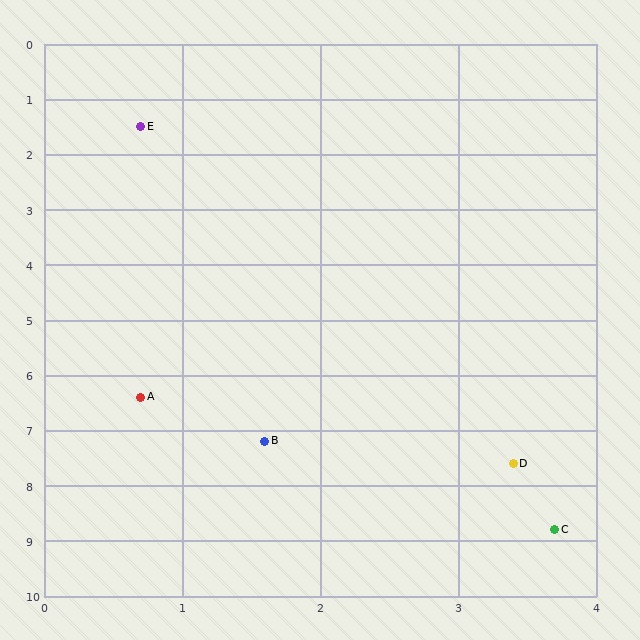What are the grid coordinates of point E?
Point E is at approximately (0.7, 1.5).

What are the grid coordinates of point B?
Point B is at approximately (1.6, 7.2).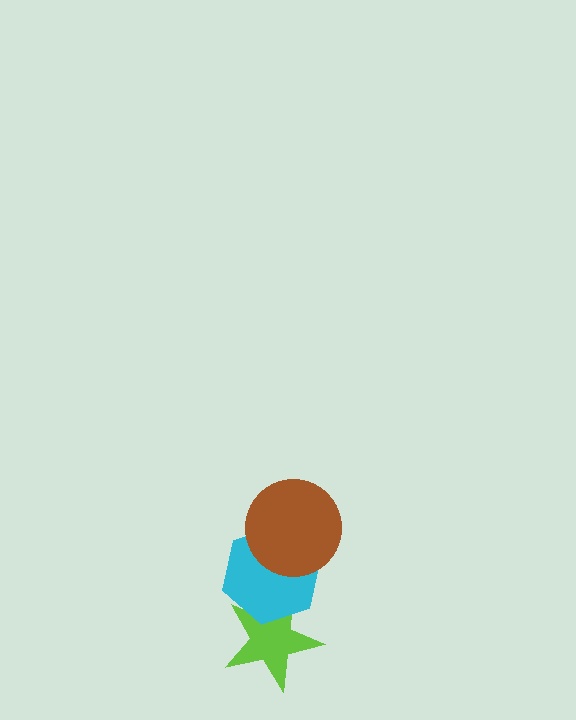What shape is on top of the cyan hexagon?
The brown circle is on top of the cyan hexagon.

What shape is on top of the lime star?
The cyan hexagon is on top of the lime star.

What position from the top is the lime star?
The lime star is 3rd from the top.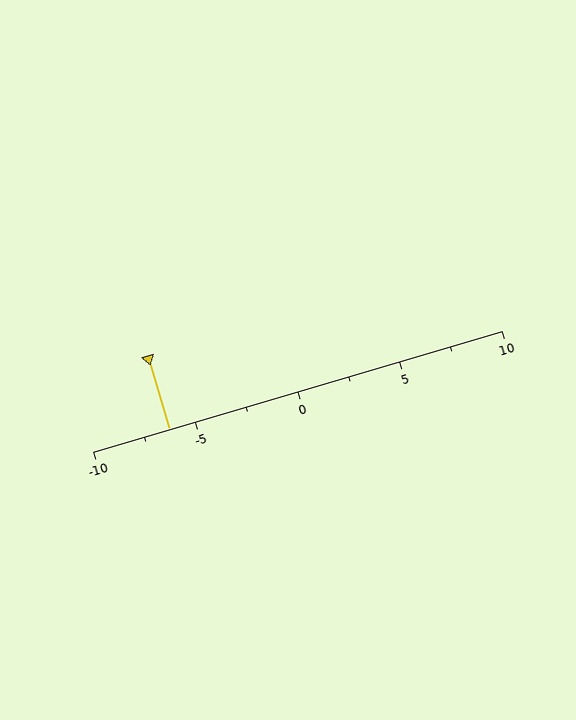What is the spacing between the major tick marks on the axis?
The major ticks are spaced 5 apart.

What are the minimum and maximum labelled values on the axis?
The axis runs from -10 to 10.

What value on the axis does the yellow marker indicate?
The marker indicates approximately -6.2.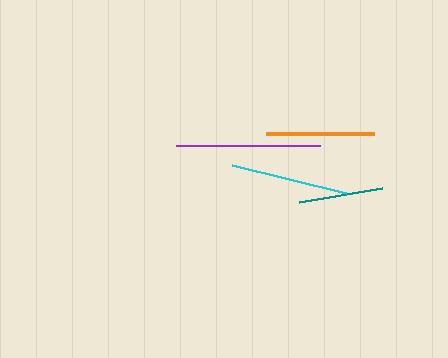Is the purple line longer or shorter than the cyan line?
The purple line is longer than the cyan line.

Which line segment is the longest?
The purple line is the longest at approximately 143 pixels.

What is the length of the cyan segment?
The cyan segment is approximately 117 pixels long.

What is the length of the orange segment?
The orange segment is approximately 108 pixels long.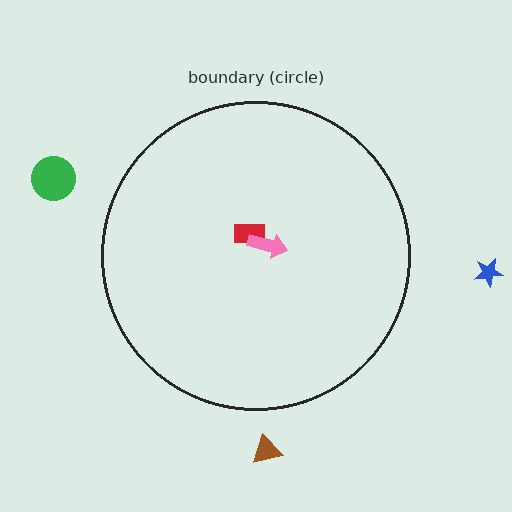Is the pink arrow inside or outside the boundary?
Inside.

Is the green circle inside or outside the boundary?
Outside.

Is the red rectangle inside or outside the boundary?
Inside.